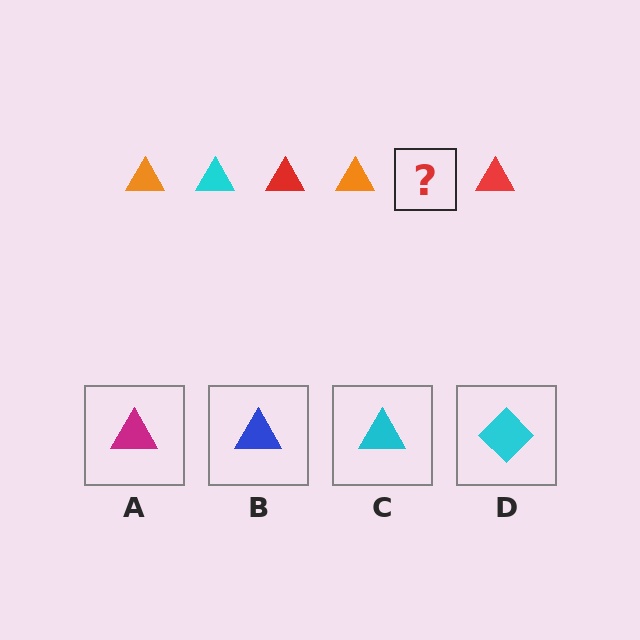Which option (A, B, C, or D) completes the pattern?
C.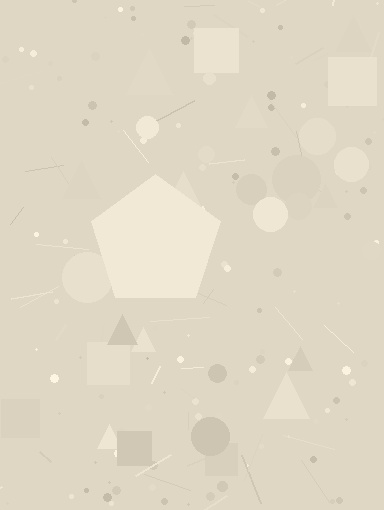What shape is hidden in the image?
A pentagon is hidden in the image.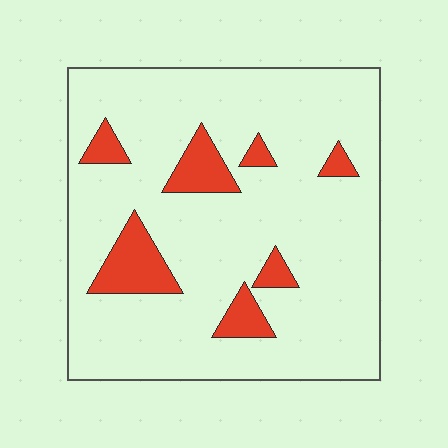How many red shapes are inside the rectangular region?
7.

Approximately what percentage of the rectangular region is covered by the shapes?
Approximately 15%.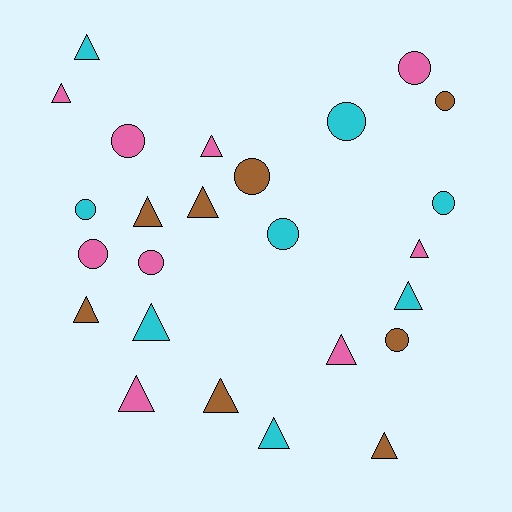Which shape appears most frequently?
Triangle, with 14 objects.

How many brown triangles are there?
There are 5 brown triangles.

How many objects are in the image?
There are 25 objects.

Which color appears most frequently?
Pink, with 9 objects.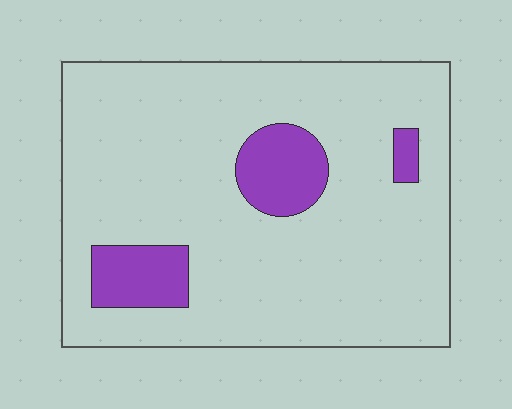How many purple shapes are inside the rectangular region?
3.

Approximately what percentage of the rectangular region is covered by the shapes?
Approximately 15%.